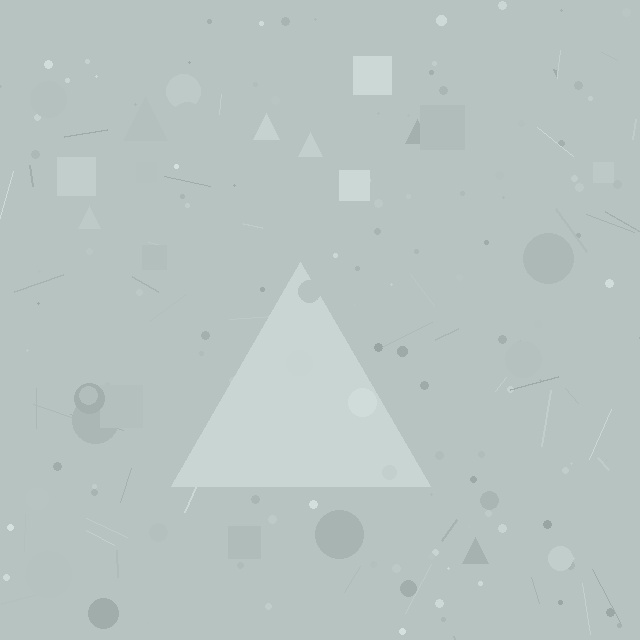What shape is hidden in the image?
A triangle is hidden in the image.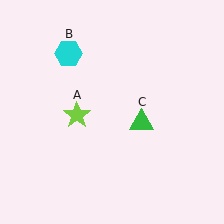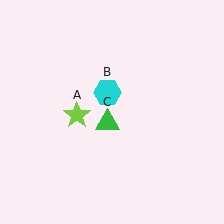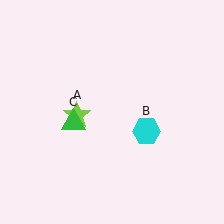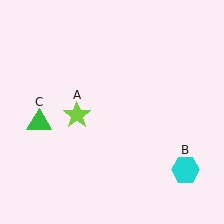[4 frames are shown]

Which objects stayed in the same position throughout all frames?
Lime star (object A) remained stationary.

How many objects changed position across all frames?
2 objects changed position: cyan hexagon (object B), green triangle (object C).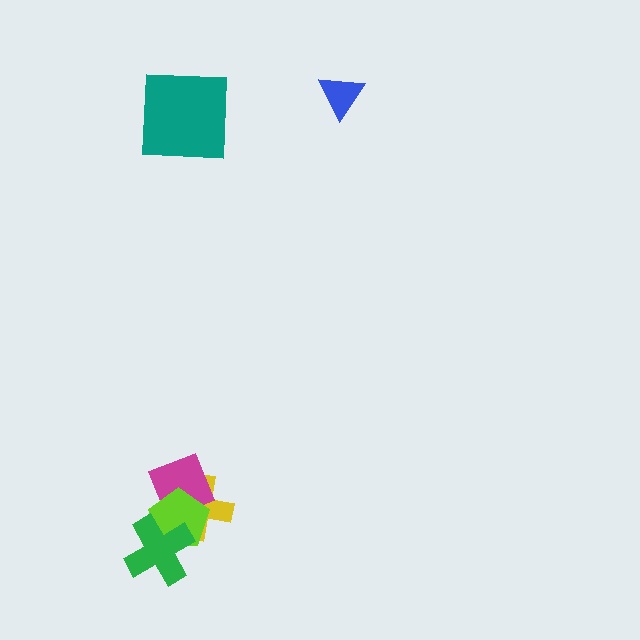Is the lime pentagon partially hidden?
Yes, it is partially covered by another shape.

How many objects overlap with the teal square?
0 objects overlap with the teal square.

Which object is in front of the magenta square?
The lime pentagon is in front of the magenta square.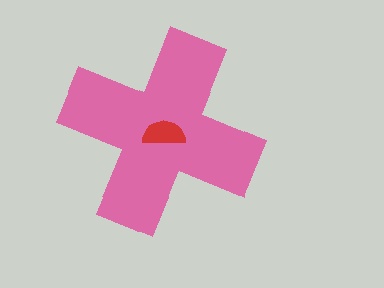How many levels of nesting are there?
2.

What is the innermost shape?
The red semicircle.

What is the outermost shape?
The pink cross.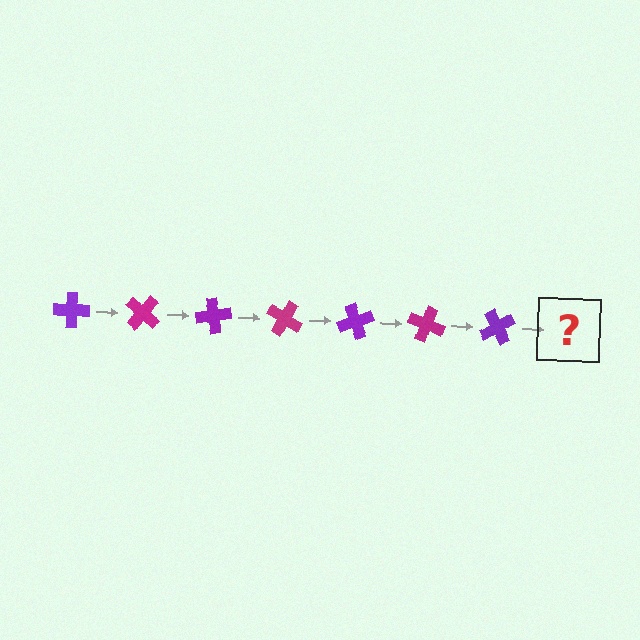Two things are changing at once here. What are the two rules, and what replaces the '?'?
The two rules are that it rotates 40 degrees each step and the color cycles through purple and magenta. The '?' should be a magenta cross, rotated 280 degrees from the start.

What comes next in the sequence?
The next element should be a magenta cross, rotated 280 degrees from the start.